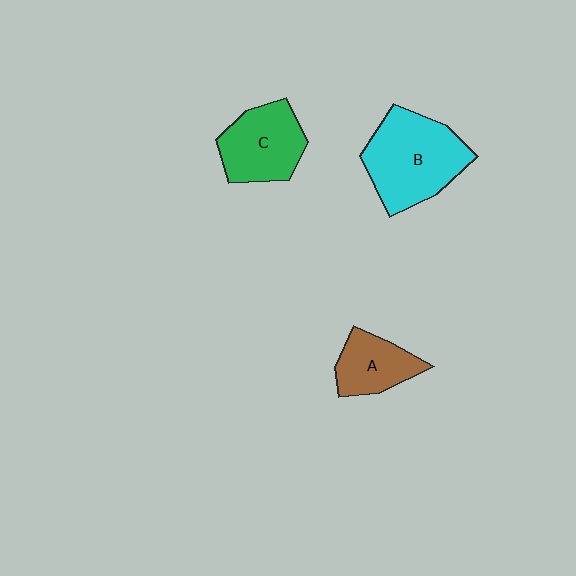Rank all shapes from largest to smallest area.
From largest to smallest: B (cyan), C (green), A (brown).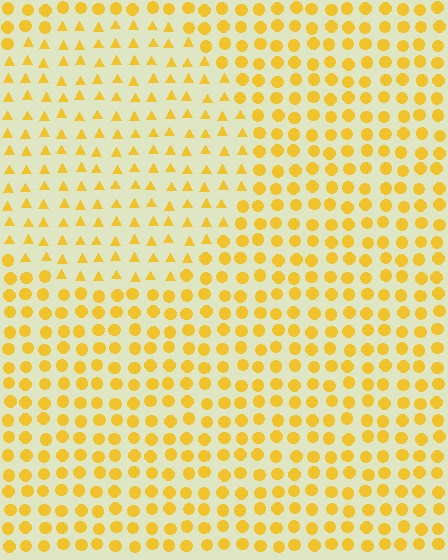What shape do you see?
I see a circle.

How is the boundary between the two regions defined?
The boundary is defined by a change in element shape: triangles inside vs. circles outside. All elements share the same color and spacing.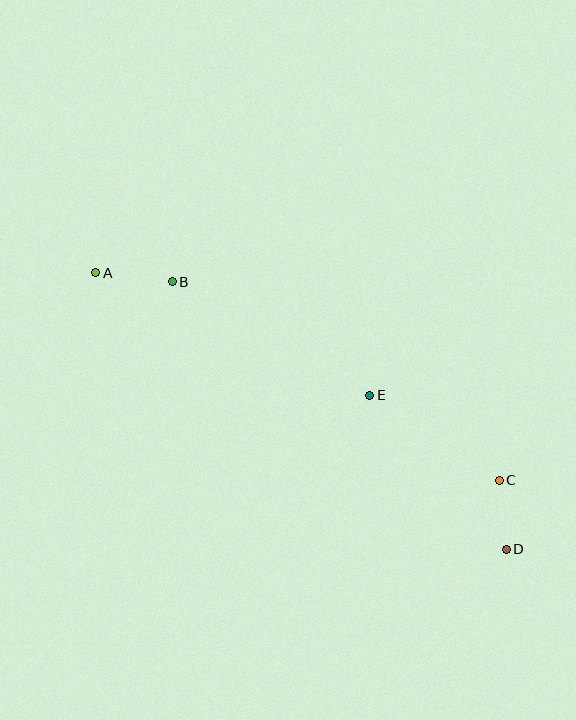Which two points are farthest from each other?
Points A and D are farthest from each other.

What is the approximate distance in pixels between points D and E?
The distance between D and E is approximately 206 pixels.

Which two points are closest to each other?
Points C and D are closest to each other.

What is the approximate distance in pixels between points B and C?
The distance between B and C is approximately 383 pixels.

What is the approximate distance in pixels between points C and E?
The distance between C and E is approximately 155 pixels.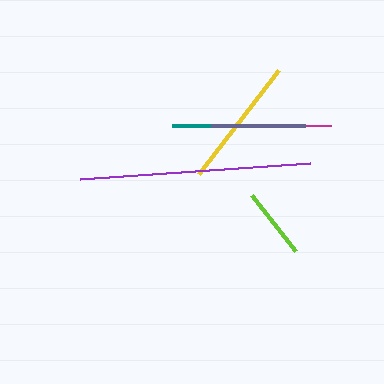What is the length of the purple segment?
The purple segment is approximately 231 pixels long.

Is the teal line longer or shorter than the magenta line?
The teal line is longer than the magenta line.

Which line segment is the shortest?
The lime line is the shortest at approximately 71 pixels.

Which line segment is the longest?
The purple line is the longest at approximately 231 pixels.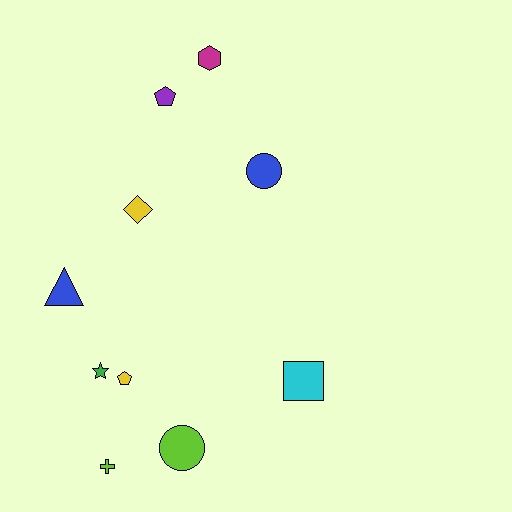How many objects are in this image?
There are 10 objects.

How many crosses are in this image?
There is 1 cross.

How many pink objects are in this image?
There are no pink objects.